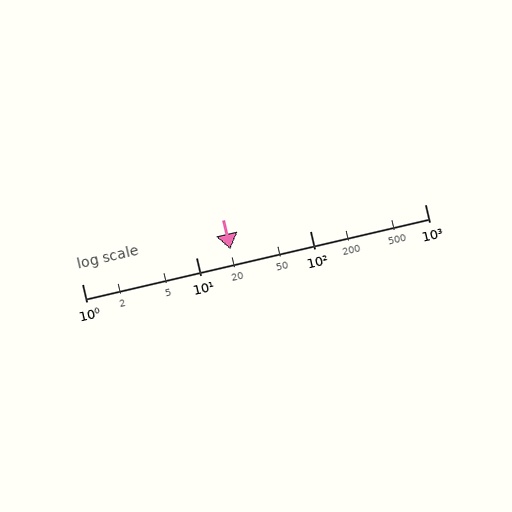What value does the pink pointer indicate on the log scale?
The pointer indicates approximately 20.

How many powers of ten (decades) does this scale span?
The scale spans 3 decades, from 1 to 1000.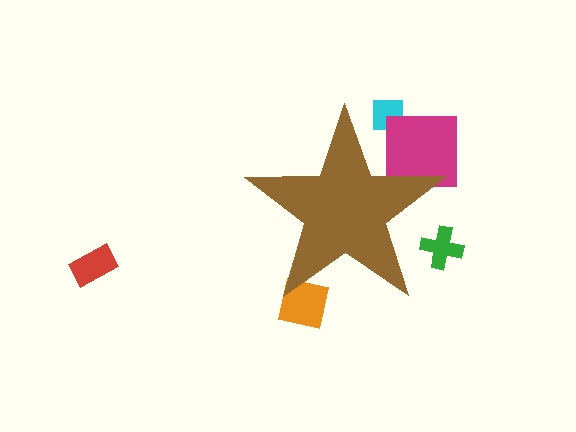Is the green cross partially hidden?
Yes, the green cross is partially hidden behind the brown star.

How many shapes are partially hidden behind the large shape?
4 shapes are partially hidden.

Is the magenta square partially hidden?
Yes, the magenta square is partially hidden behind the brown star.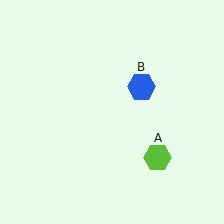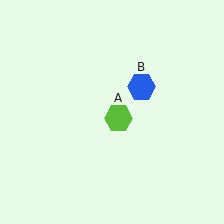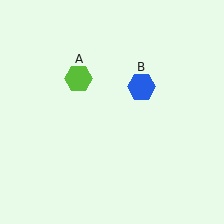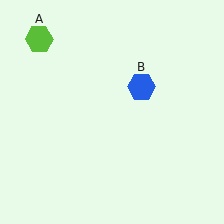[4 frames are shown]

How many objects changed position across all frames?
1 object changed position: lime hexagon (object A).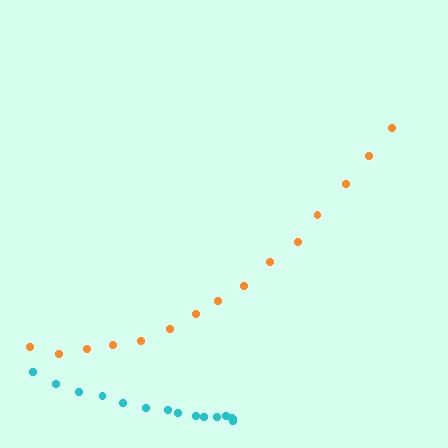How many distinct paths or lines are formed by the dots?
There are 2 distinct paths.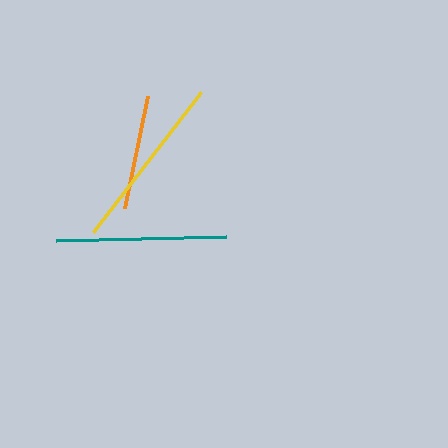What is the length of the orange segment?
The orange segment is approximately 115 pixels long.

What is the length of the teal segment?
The teal segment is approximately 169 pixels long.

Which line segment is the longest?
The yellow line is the longest at approximately 177 pixels.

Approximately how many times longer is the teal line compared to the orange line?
The teal line is approximately 1.5 times the length of the orange line.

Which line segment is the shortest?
The orange line is the shortest at approximately 115 pixels.